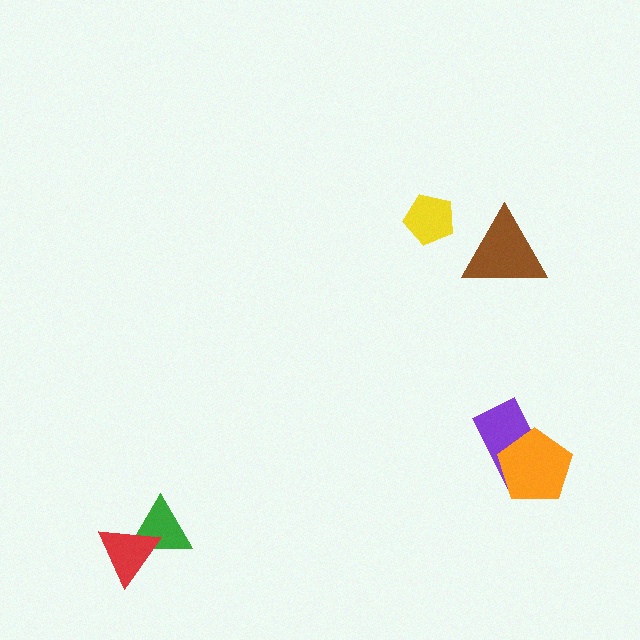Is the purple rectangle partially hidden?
Yes, it is partially covered by another shape.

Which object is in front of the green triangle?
The red triangle is in front of the green triangle.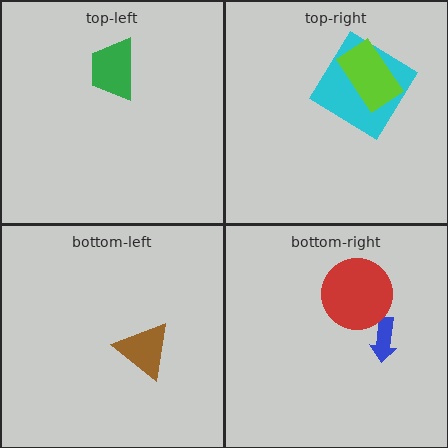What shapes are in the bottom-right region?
The blue arrow, the red circle.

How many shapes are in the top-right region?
2.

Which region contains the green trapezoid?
The top-left region.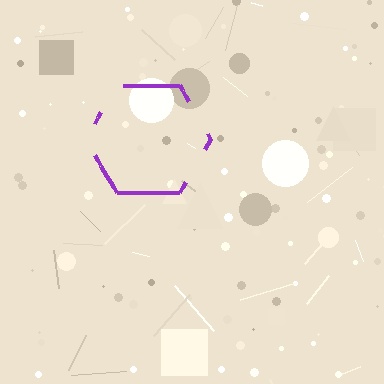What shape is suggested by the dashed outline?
The dashed outline suggests a hexagon.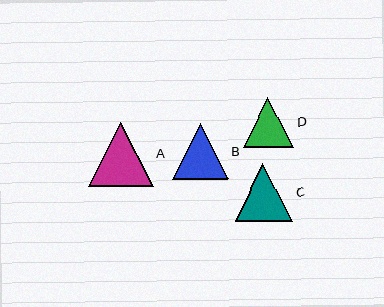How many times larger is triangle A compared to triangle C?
Triangle A is approximately 1.1 times the size of triangle C.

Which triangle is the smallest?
Triangle D is the smallest with a size of approximately 50 pixels.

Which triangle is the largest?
Triangle A is the largest with a size of approximately 65 pixels.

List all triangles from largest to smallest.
From largest to smallest: A, C, B, D.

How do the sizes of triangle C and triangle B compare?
Triangle C and triangle B are approximately the same size.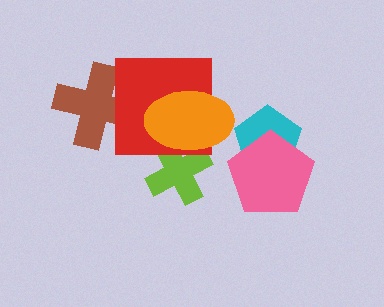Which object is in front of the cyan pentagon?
The pink pentagon is in front of the cyan pentagon.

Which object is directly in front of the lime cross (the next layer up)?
The red square is directly in front of the lime cross.